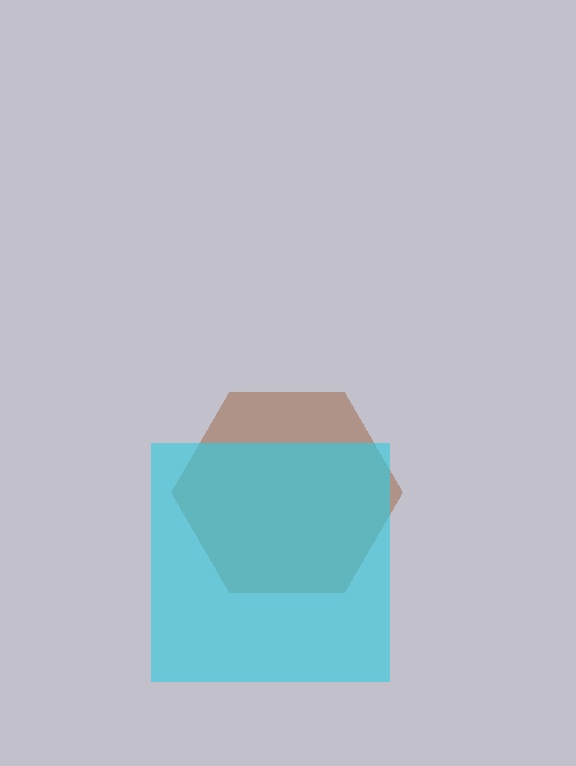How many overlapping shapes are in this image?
There are 2 overlapping shapes in the image.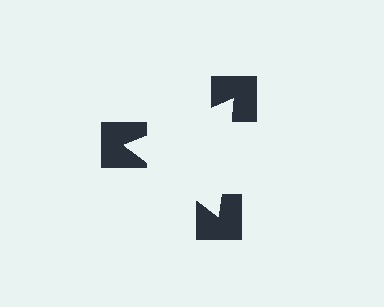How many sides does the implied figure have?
3 sides.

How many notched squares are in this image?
There are 3 — one at each vertex of the illusory triangle.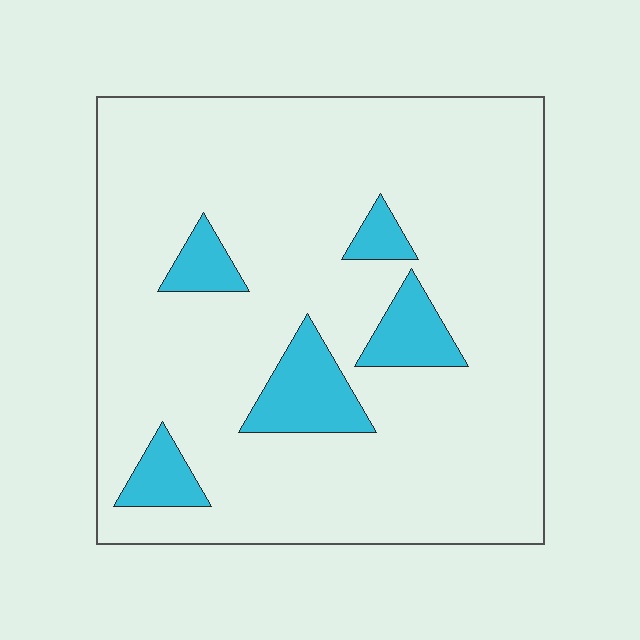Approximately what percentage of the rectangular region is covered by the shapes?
Approximately 10%.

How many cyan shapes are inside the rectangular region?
5.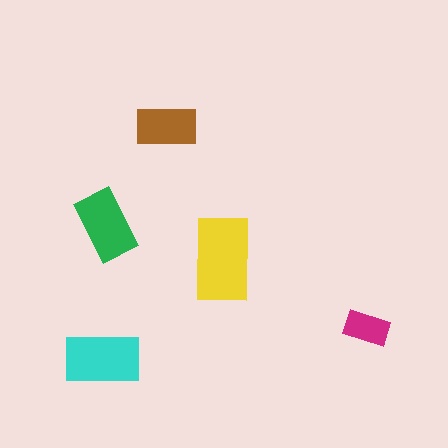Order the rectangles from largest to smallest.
the yellow one, the cyan one, the green one, the brown one, the magenta one.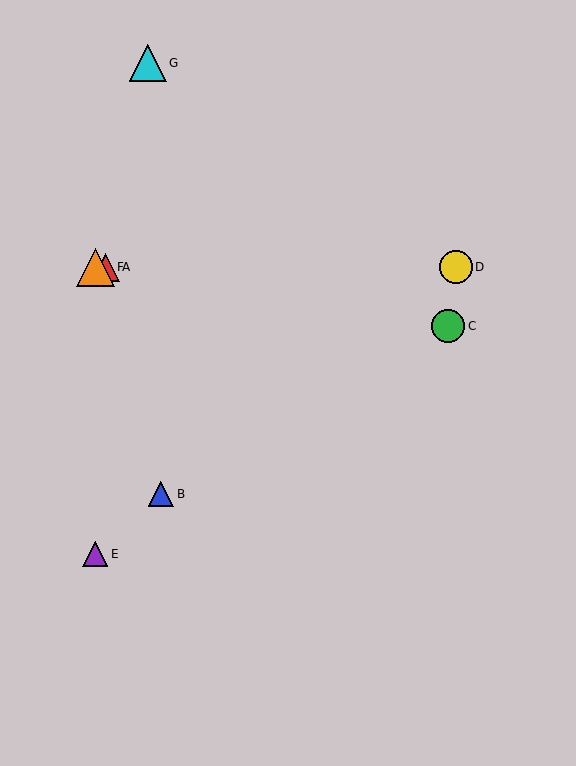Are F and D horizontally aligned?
Yes, both are at y≈267.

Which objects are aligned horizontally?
Objects A, D, F are aligned horizontally.